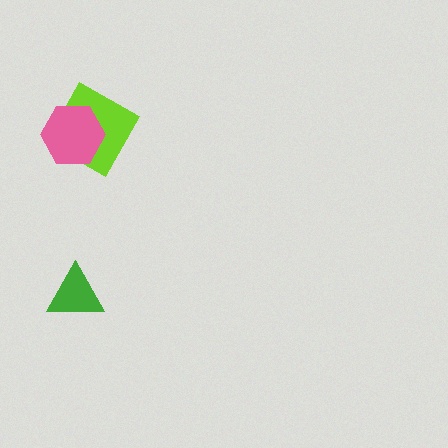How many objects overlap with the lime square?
1 object overlaps with the lime square.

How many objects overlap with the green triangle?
0 objects overlap with the green triangle.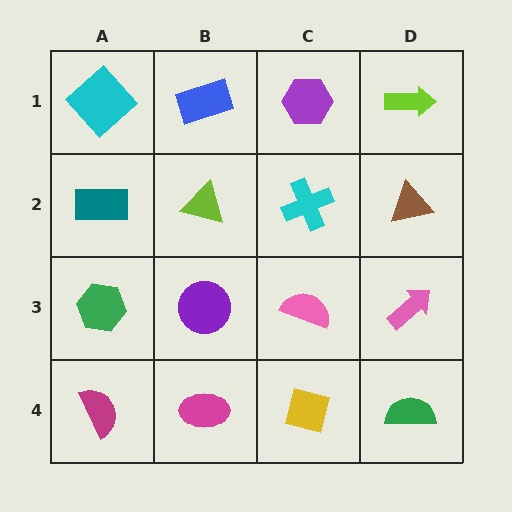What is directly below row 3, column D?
A green semicircle.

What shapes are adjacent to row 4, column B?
A purple circle (row 3, column B), a magenta semicircle (row 4, column A), a yellow square (row 4, column C).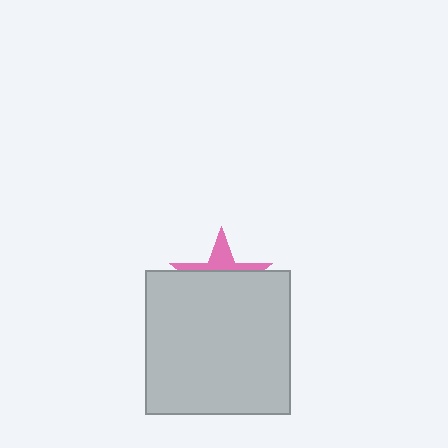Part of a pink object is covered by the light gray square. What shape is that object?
It is a star.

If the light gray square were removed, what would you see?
You would see the complete pink star.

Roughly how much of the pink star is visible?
A small part of it is visible (roughly 31%).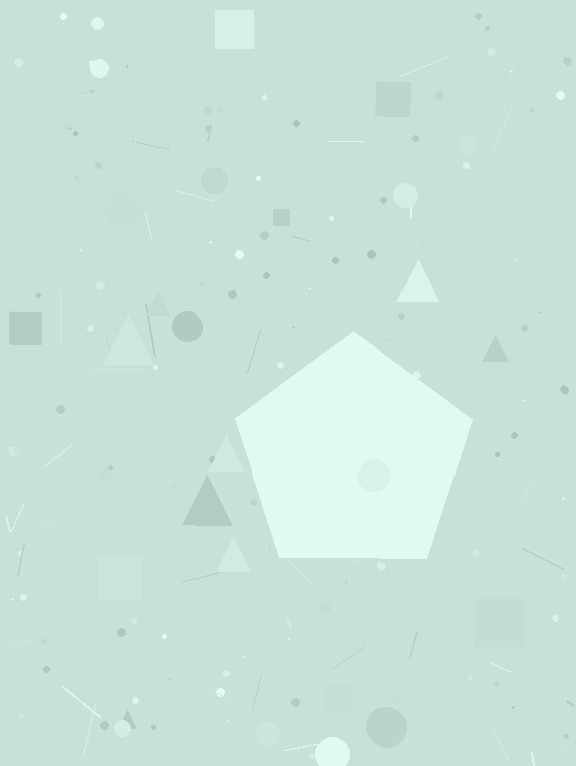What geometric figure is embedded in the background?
A pentagon is embedded in the background.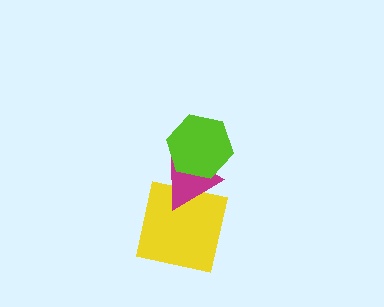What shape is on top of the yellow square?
The magenta triangle is on top of the yellow square.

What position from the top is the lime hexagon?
The lime hexagon is 1st from the top.